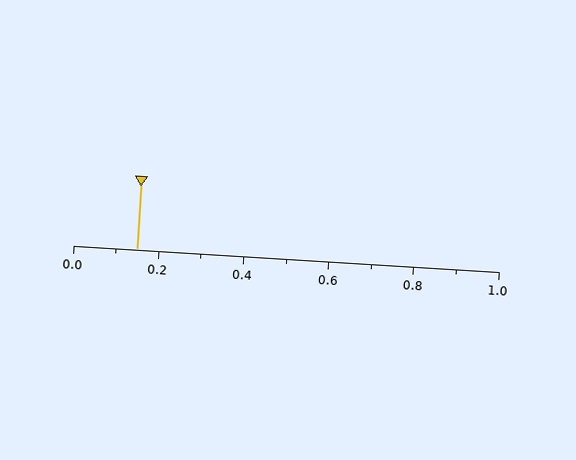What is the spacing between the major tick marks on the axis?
The major ticks are spaced 0.2 apart.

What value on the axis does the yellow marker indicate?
The marker indicates approximately 0.15.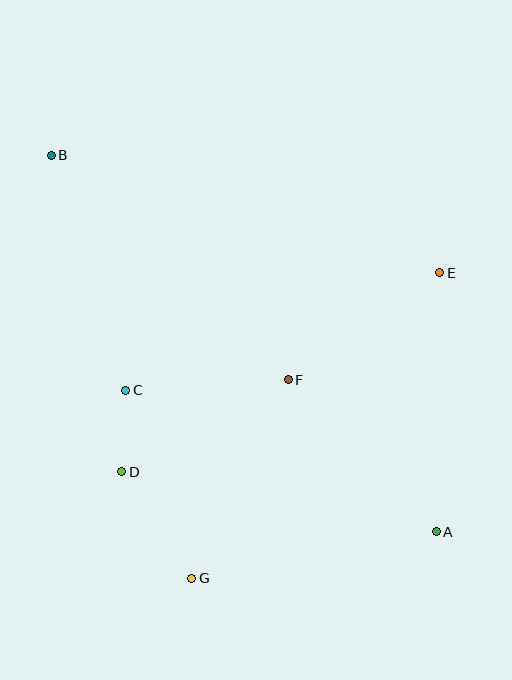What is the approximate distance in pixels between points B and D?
The distance between B and D is approximately 324 pixels.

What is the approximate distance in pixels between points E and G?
The distance between E and G is approximately 393 pixels.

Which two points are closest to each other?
Points C and D are closest to each other.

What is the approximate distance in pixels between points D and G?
The distance between D and G is approximately 128 pixels.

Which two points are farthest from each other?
Points A and B are farthest from each other.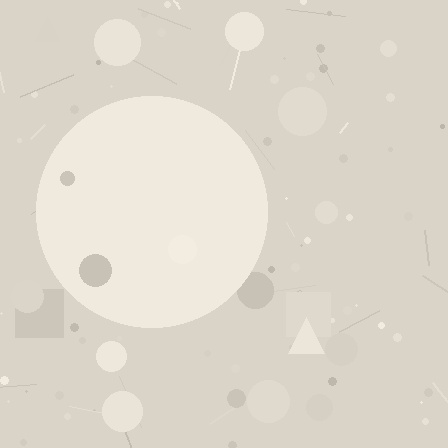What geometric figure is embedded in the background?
A circle is embedded in the background.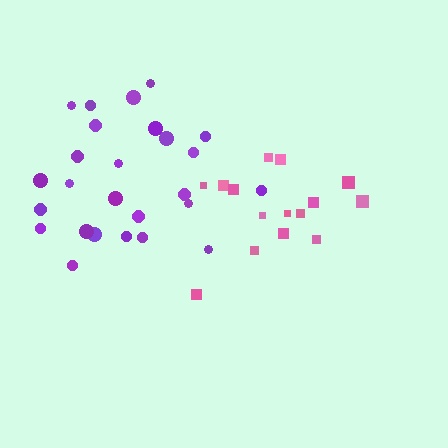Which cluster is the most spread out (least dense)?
Purple.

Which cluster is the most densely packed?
Pink.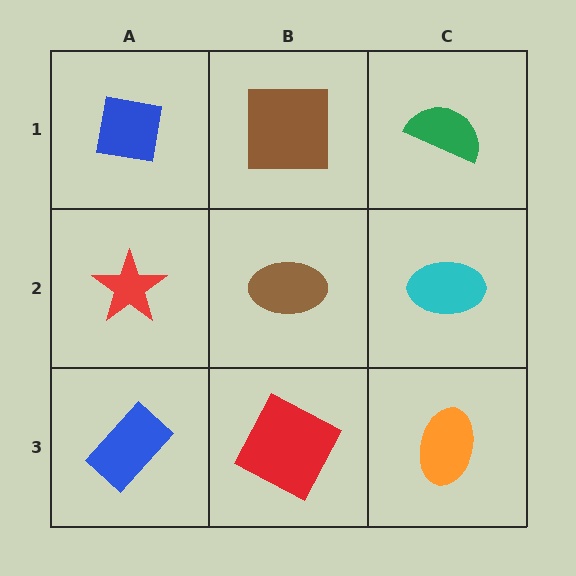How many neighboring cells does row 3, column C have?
2.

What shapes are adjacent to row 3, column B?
A brown ellipse (row 2, column B), a blue rectangle (row 3, column A), an orange ellipse (row 3, column C).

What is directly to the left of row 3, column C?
A red square.